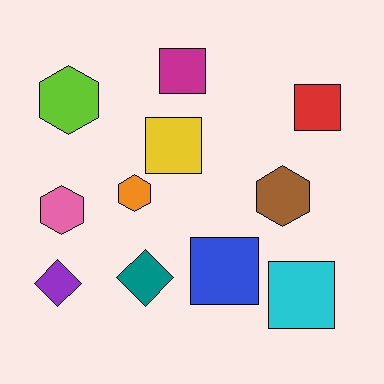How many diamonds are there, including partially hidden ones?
There are 2 diamonds.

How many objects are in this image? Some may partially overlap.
There are 11 objects.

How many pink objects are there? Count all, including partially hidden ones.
There is 1 pink object.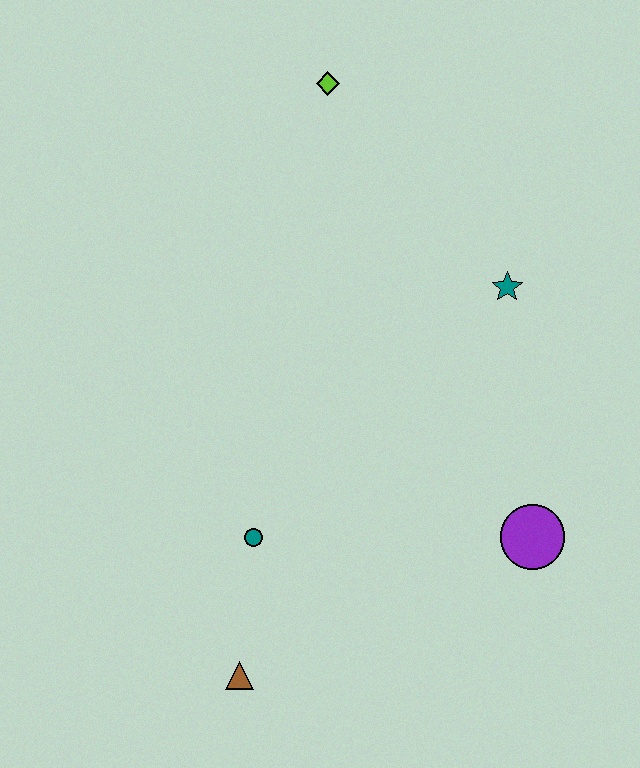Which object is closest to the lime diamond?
The teal star is closest to the lime diamond.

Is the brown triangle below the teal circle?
Yes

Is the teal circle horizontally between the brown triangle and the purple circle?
Yes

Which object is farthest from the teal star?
The brown triangle is farthest from the teal star.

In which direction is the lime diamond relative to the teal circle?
The lime diamond is above the teal circle.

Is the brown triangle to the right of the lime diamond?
No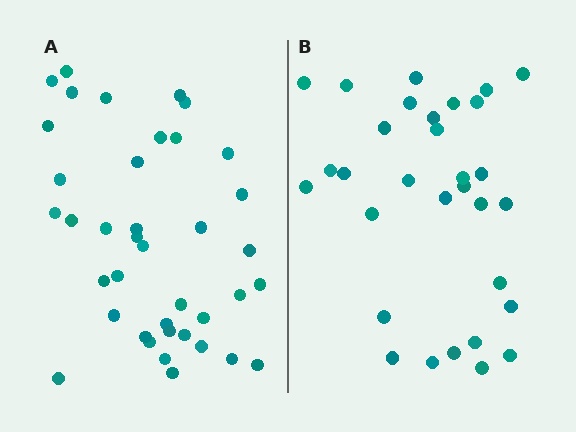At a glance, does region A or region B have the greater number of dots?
Region A (the left region) has more dots.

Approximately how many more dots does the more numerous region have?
Region A has roughly 8 or so more dots than region B.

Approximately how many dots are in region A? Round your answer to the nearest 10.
About 40 dots. (The exact count is 39, which rounds to 40.)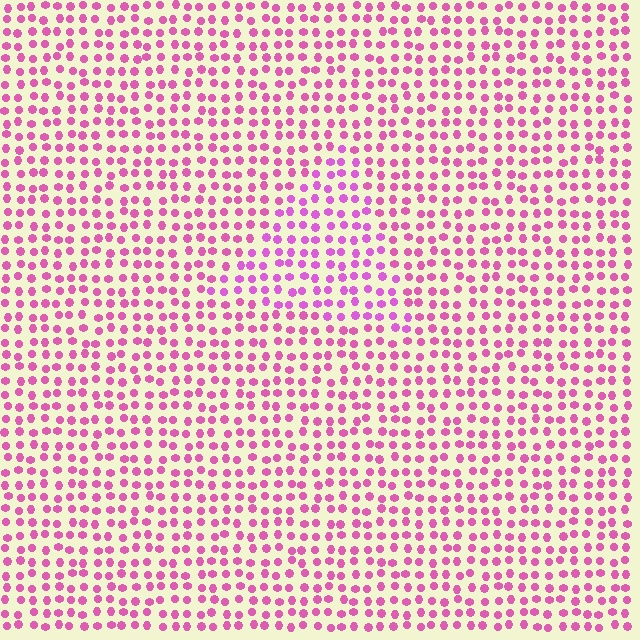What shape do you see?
I see a triangle.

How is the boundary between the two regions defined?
The boundary is defined purely by a slight shift in hue (about 19 degrees). Spacing, size, and orientation are identical on both sides.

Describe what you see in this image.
The image is filled with small pink elements in a uniform arrangement. A triangle-shaped region is visible where the elements are tinted to a slightly different hue, forming a subtle color boundary.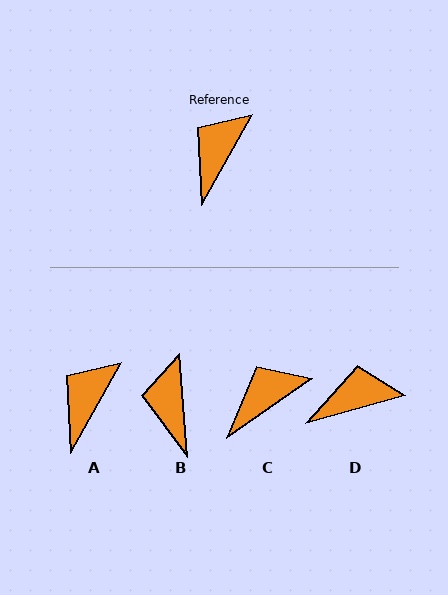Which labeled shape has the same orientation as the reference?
A.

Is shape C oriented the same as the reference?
No, it is off by about 26 degrees.